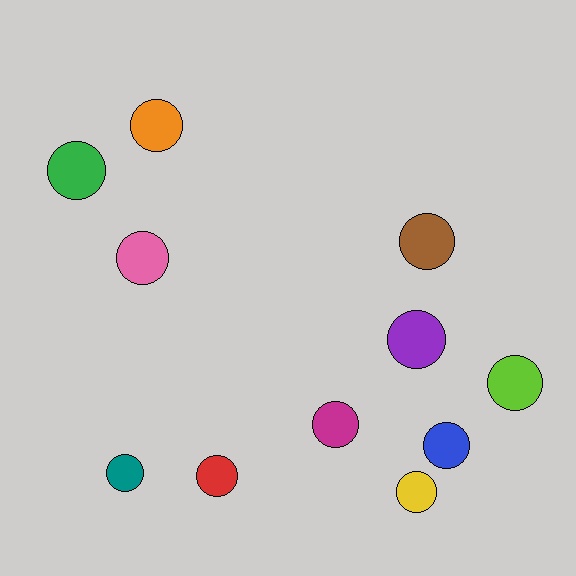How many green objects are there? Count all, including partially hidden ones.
There is 1 green object.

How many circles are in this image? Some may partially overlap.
There are 11 circles.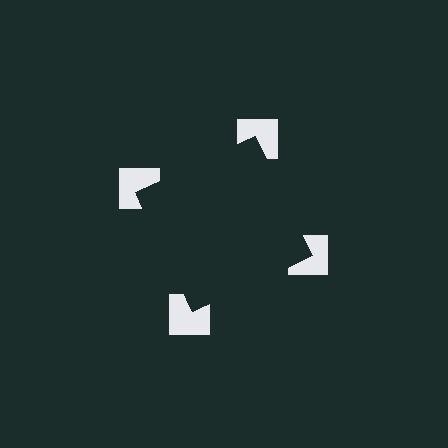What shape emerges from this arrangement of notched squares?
An illusory square — its edges are inferred from the aligned wedge cuts in the notched squares, not physically drawn.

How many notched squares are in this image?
There are 4 — one at each vertex of the illusory square.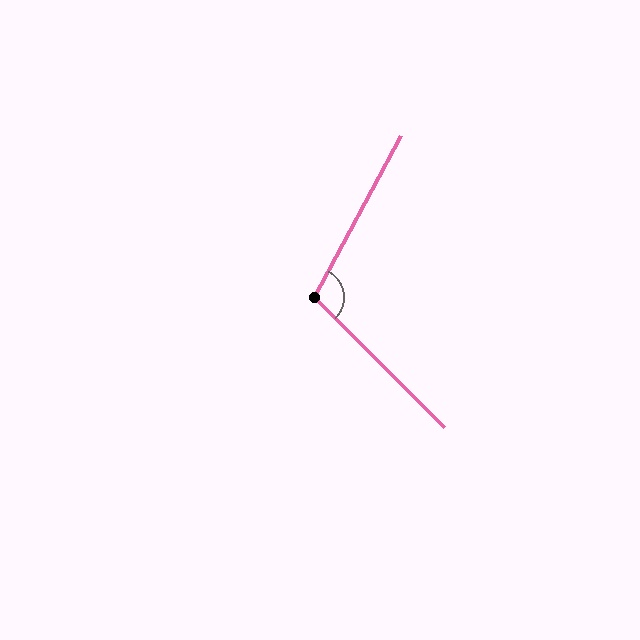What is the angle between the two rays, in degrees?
Approximately 107 degrees.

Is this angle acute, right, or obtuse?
It is obtuse.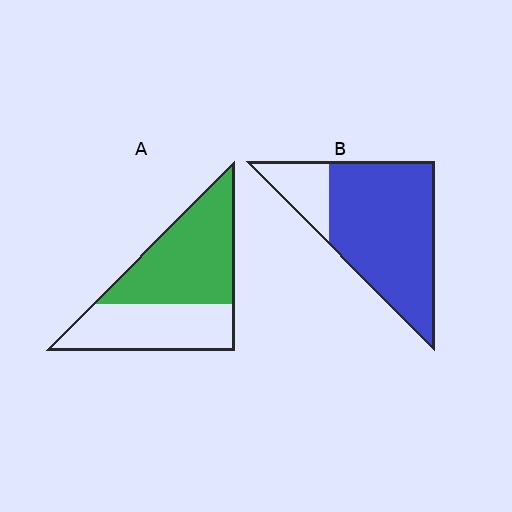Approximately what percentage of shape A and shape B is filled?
A is approximately 55% and B is approximately 80%.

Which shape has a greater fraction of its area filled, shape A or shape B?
Shape B.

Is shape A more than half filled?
Yes.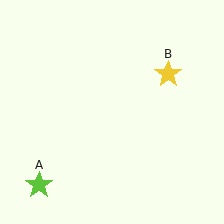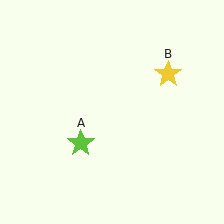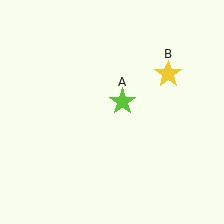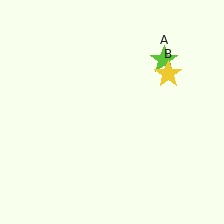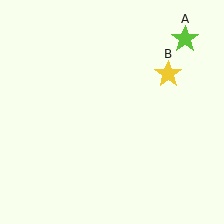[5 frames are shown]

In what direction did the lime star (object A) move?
The lime star (object A) moved up and to the right.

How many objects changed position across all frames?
1 object changed position: lime star (object A).